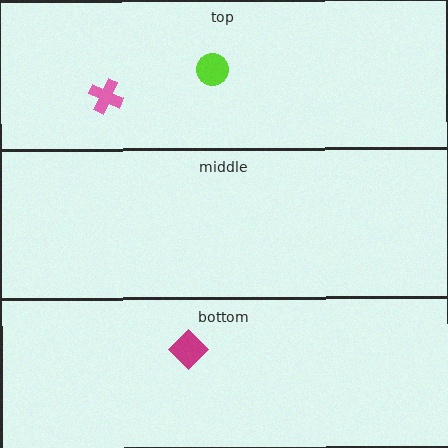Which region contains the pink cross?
The top region.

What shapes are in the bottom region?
The magenta diamond.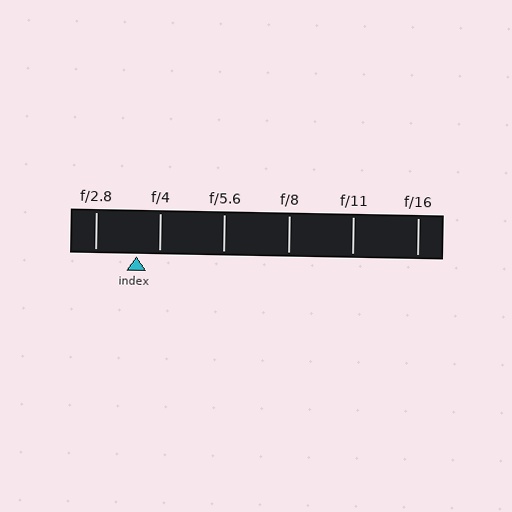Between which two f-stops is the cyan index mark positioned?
The index mark is between f/2.8 and f/4.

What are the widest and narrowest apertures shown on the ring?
The widest aperture shown is f/2.8 and the narrowest is f/16.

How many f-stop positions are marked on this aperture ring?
There are 6 f-stop positions marked.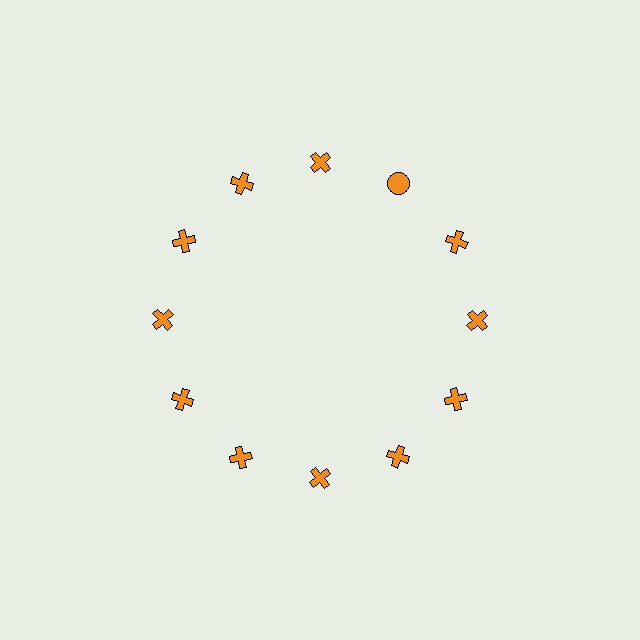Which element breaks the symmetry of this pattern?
The orange circle at roughly the 1 o'clock position breaks the symmetry. All other shapes are orange crosses.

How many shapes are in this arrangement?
There are 12 shapes arranged in a ring pattern.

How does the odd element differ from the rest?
It has a different shape: circle instead of cross.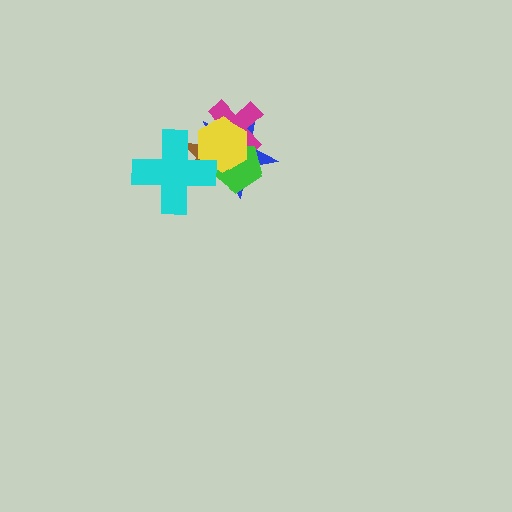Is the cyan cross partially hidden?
No, no other shape covers it.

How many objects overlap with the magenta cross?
4 objects overlap with the magenta cross.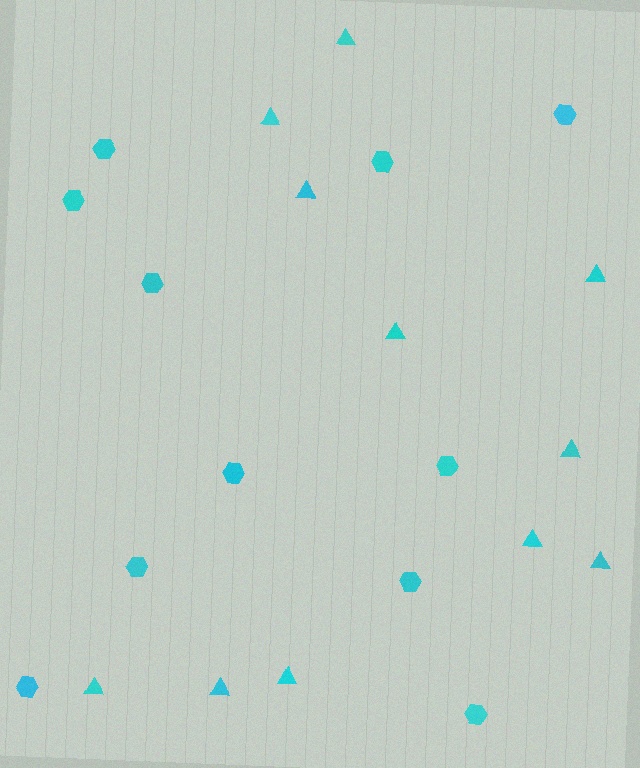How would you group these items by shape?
There are 2 groups: one group of triangles (11) and one group of hexagons (11).